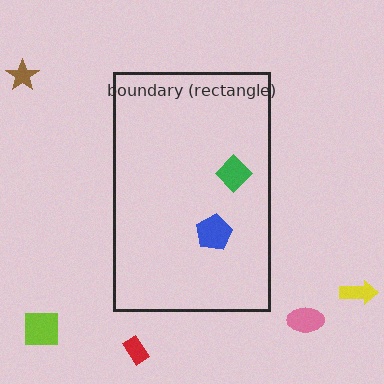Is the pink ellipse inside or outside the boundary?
Outside.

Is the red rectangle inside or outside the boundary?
Outside.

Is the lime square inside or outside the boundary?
Outside.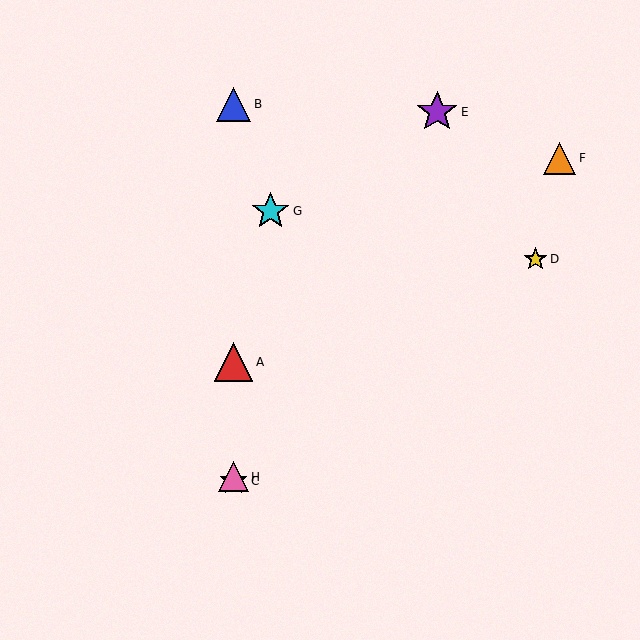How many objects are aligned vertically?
4 objects (A, B, C, H) are aligned vertically.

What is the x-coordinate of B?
Object B is at x≈233.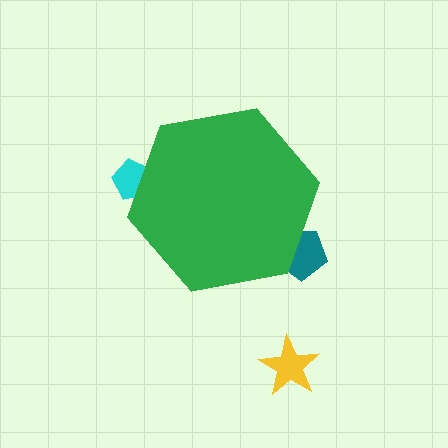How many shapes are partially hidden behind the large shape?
2 shapes are partially hidden.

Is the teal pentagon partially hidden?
Yes, the teal pentagon is partially hidden behind the green hexagon.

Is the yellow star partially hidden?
No, the yellow star is fully visible.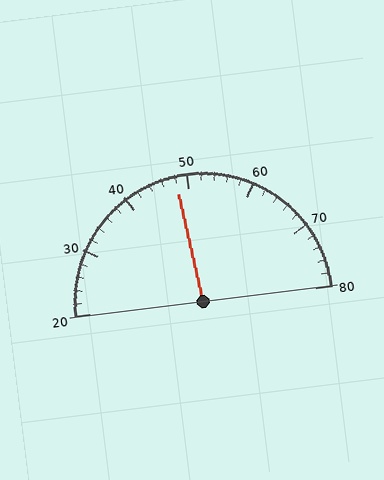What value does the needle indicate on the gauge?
The needle indicates approximately 48.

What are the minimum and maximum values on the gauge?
The gauge ranges from 20 to 80.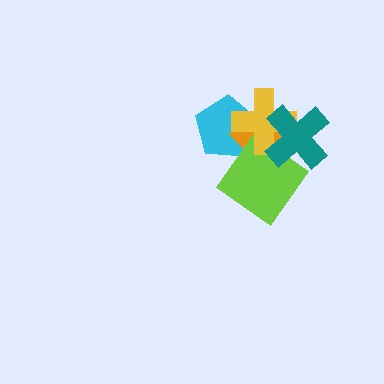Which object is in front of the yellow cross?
The teal cross is in front of the yellow cross.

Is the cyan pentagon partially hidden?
Yes, it is partially covered by another shape.